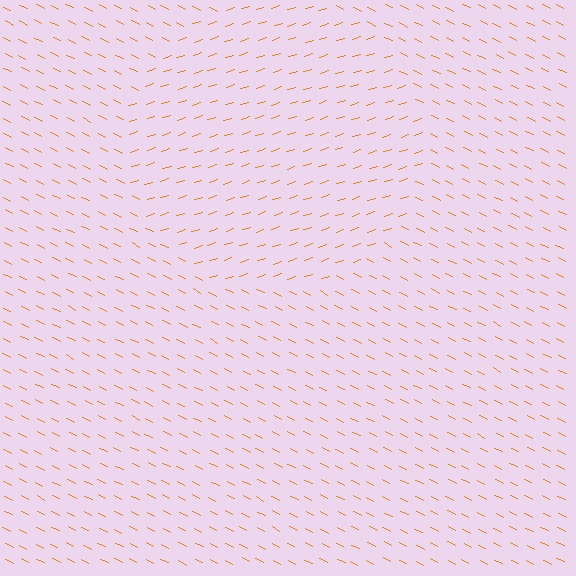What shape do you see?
I see a circle.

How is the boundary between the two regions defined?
The boundary is defined purely by a change in line orientation (approximately 45 degrees difference). All lines are the same color and thickness.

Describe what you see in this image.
The image is filled with small orange line segments. A circle region in the image has lines oriented differently from the surrounding lines, creating a visible texture boundary.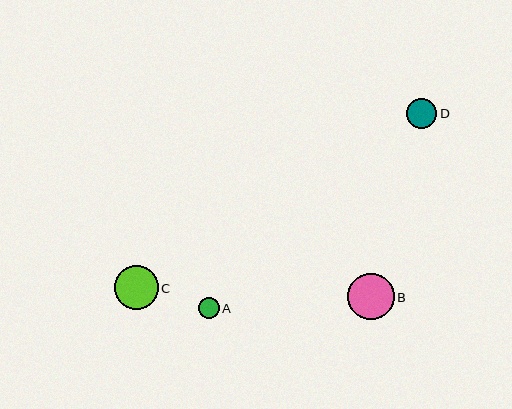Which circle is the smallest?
Circle A is the smallest with a size of approximately 21 pixels.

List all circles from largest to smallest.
From largest to smallest: B, C, D, A.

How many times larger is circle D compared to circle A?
Circle D is approximately 1.4 times the size of circle A.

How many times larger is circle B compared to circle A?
Circle B is approximately 2.2 times the size of circle A.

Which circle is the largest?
Circle B is the largest with a size of approximately 47 pixels.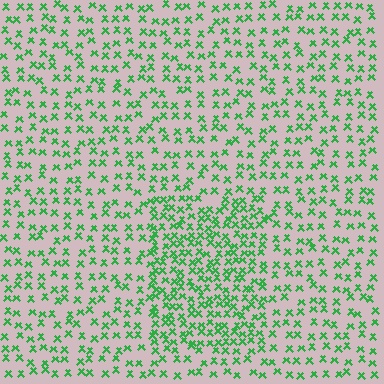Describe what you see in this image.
The image contains small green elements arranged at two different densities. A rectangle-shaped region is visible where the elements are more densely packed than the surrounding area.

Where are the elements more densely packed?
The elements are more densely packed inside the rectangle boundary.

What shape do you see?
I see a rectangle.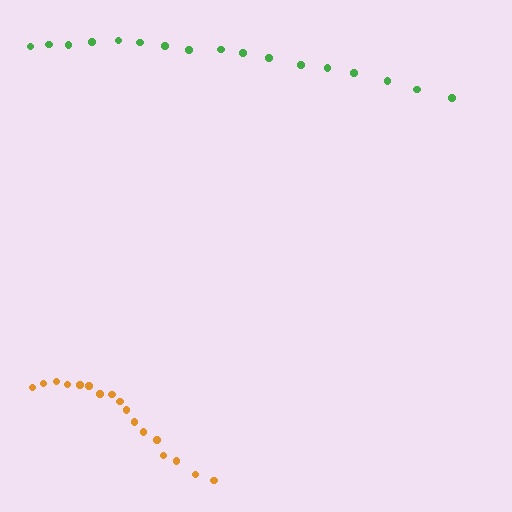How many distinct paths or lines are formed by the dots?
There are 2 distinct paths.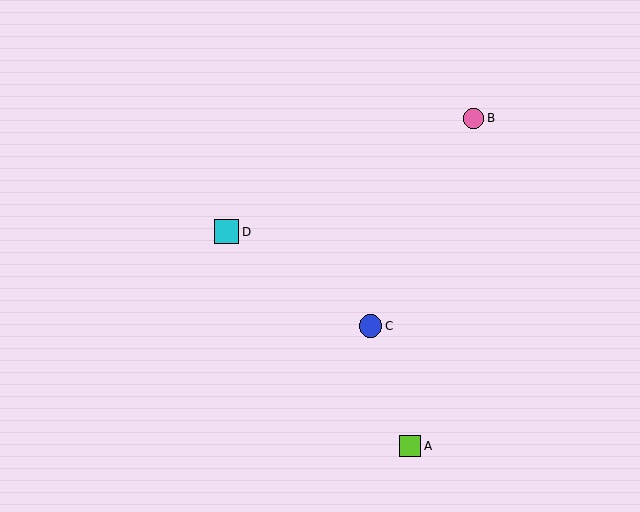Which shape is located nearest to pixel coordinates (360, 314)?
The blue circle (labeled C) at (371, 326) is nearest to that location.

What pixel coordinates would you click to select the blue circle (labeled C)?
Click at (371, 326) to select the blue circle C.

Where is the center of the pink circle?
The center of the pink circle is at (474, 118).